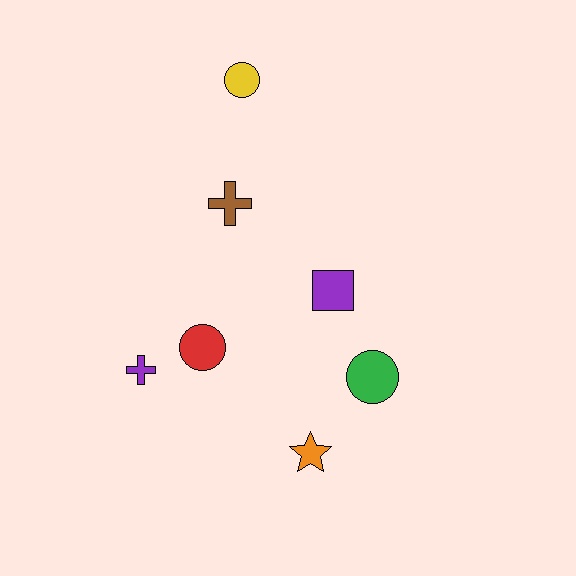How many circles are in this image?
There are 3 circles.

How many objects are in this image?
There are 7 objects.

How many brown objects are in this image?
There is 1 brown object.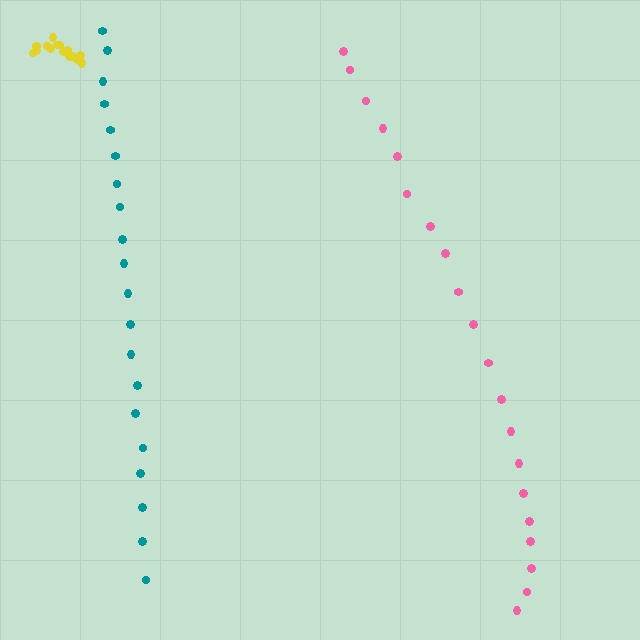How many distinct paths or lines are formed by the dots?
There are 3 distinct paths.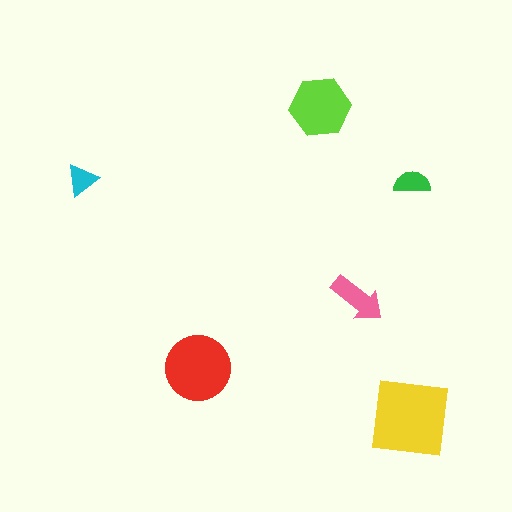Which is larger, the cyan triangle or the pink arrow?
The pink arrow.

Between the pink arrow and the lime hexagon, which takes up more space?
The lime hexagon.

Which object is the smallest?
The cyan triangle.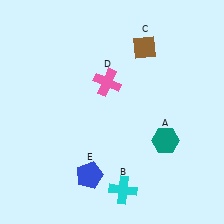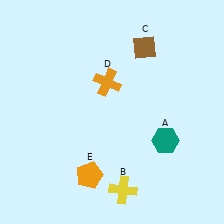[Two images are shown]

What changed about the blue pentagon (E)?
In Image 1, E is blue. In Image 2, it changed to orange.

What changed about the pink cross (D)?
In Image 1, D is pink. In Image 2, it changed to orange.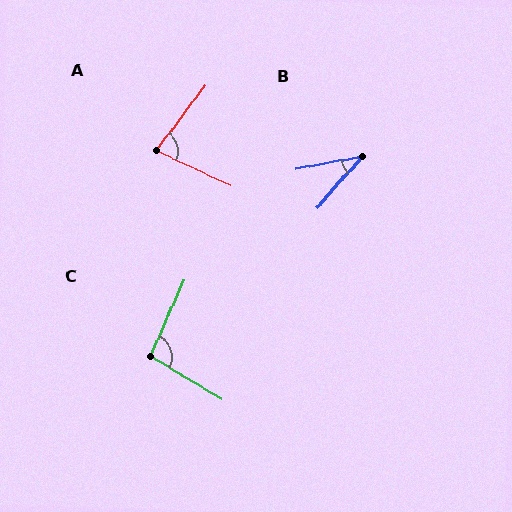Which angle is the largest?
C, at approximately 97 degrees.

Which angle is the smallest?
B, at approximately 38 degrees.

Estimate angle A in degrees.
Approximately 78 degrees.